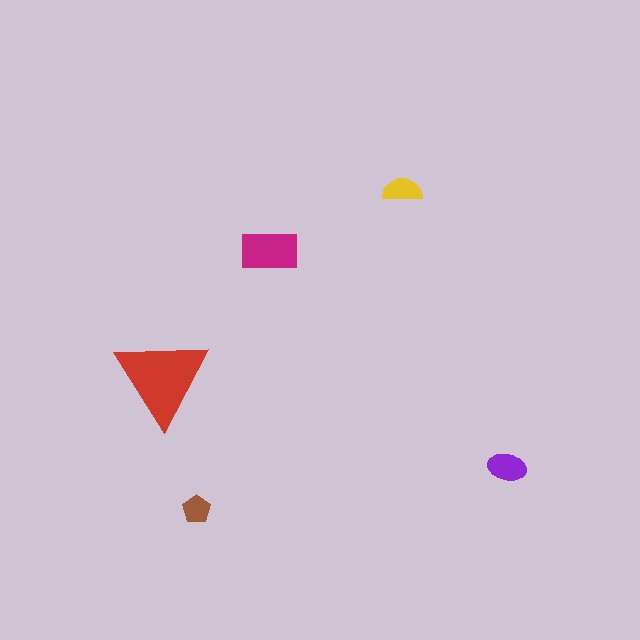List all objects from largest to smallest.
The red triangle, the magenta rectangle, the purple ellipse, the yellow semicircle, the brown pentagon.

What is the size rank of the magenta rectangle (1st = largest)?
2nd.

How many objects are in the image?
There are 5 objects in the image.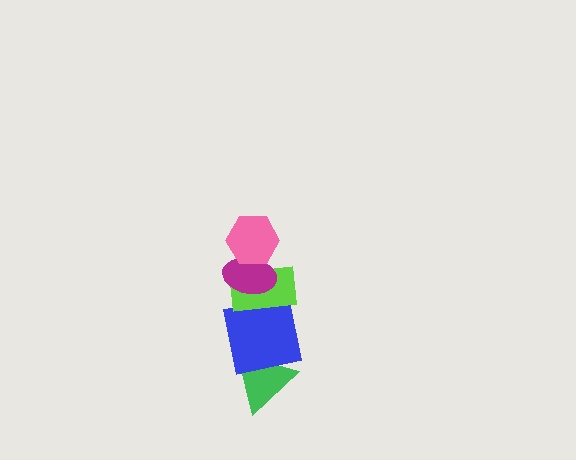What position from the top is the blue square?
The blue square is 4th from the top.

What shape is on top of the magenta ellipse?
The pink hexagon is on top of the magenta ellipse.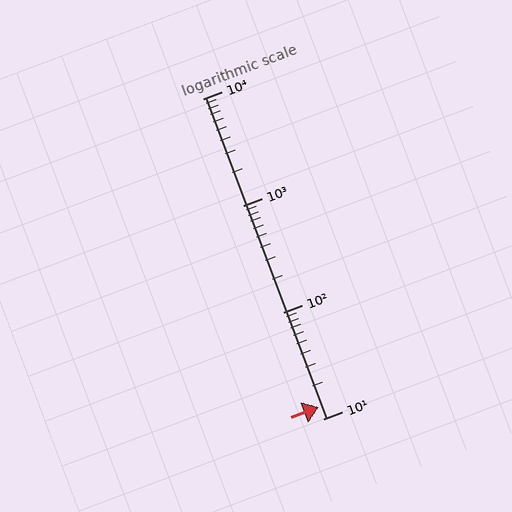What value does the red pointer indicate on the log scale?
The pointer indicates approximately 13.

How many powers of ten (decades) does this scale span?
The scale spans 3 decades, from 10 to 10000.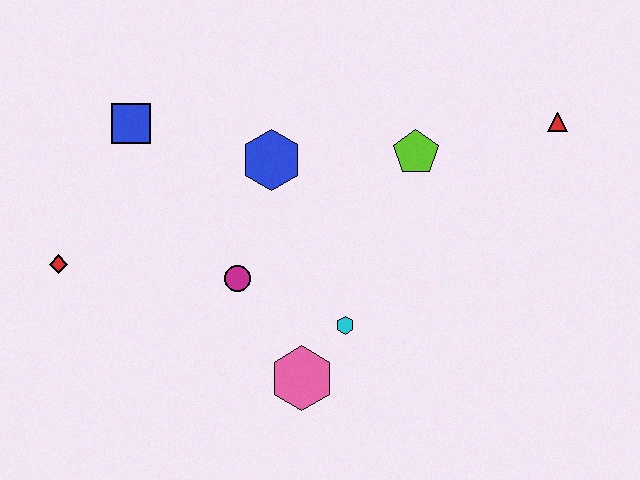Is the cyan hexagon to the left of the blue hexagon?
No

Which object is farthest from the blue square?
The red triangle is farthest from the blue square.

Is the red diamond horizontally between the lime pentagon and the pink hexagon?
No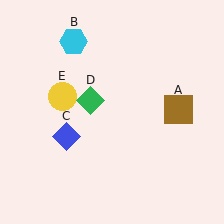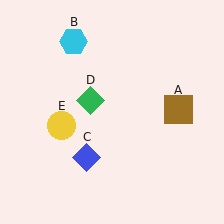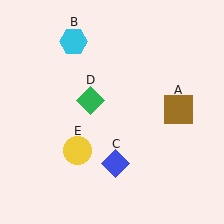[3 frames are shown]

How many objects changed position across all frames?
2 objects changed position: blue diamond (object C), yellow circle (object E).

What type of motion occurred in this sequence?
The blue diamond (object C), yellow circle (object E) rotated counterclockwise around the center of the scene.